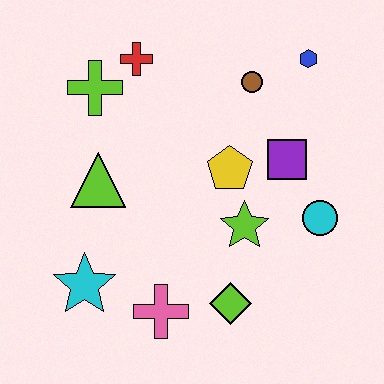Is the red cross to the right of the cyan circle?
No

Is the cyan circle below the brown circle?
Yes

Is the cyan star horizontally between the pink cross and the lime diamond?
No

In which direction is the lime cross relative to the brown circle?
The lime cross is to the left of the brown circle.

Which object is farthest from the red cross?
The lime diamond is farthest from the red cross.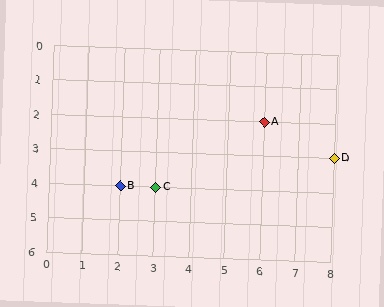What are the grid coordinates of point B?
Point B is at grid coordinates (2, 4).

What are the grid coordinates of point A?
Point A is at grid coordinates (6, 2).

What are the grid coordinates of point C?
Point C is at grid coordinates (3, 4).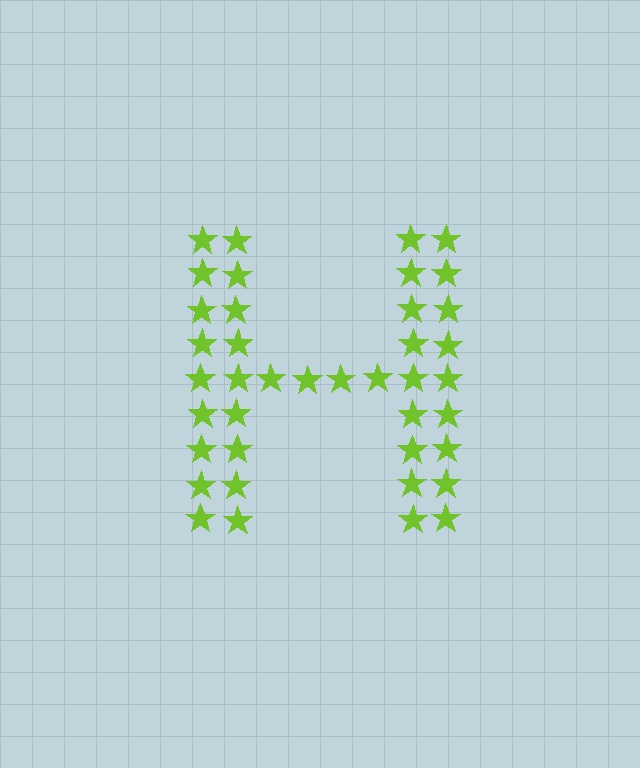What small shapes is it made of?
It is made of small stars.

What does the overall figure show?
The overall figure shows the letter H.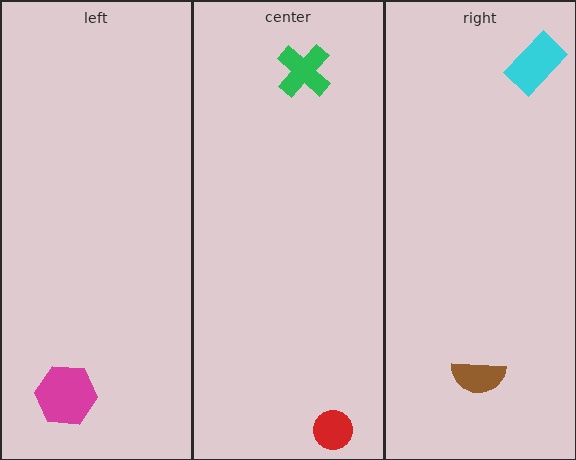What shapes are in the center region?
The red circle, the green cross.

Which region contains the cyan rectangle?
The right region.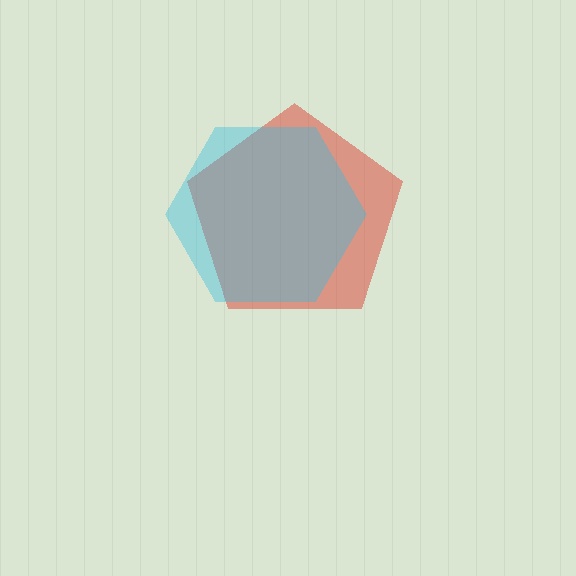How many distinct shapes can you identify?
There are 2 distinct shapes: a red pentagon, a cyan hexagon.